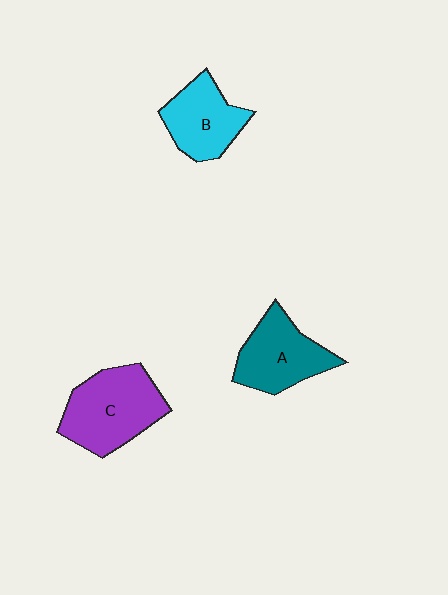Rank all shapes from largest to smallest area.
From largest to smallest: C (purple), A (teal), B (cyan).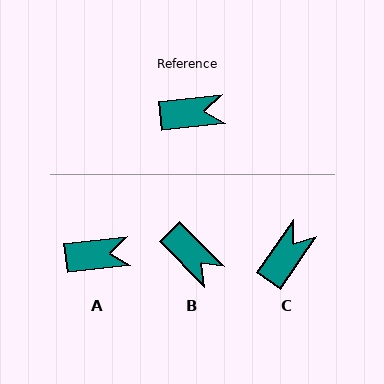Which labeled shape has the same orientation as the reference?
A.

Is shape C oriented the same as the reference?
No, it is off by about 49 degrees.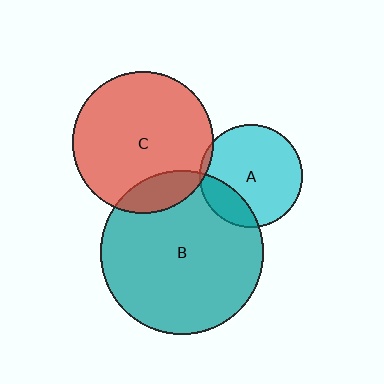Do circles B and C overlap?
Yes.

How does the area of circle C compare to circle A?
Approximately 1.9 times.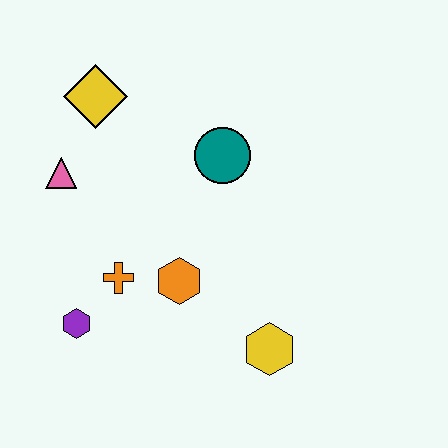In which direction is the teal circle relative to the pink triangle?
The teal circle is to the right of the pink triangle.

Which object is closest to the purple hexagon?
The orange cross is closest to the purple hexagon.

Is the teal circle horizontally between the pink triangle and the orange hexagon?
No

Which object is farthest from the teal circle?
The purple hexagon is farthest from the teal circle.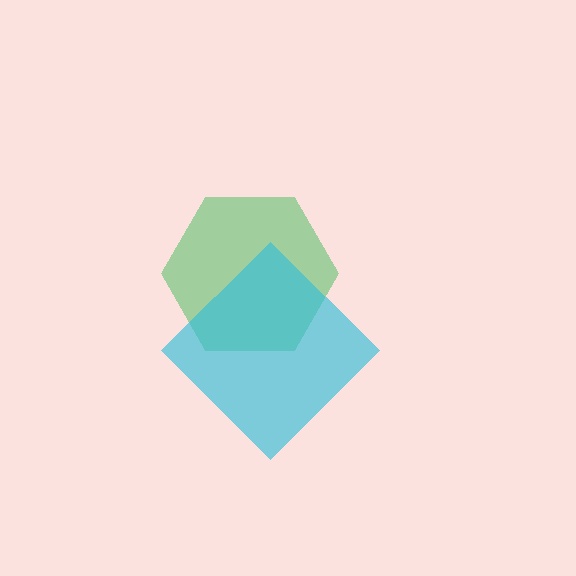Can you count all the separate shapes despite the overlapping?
Yes, there are 2 separate shapes.